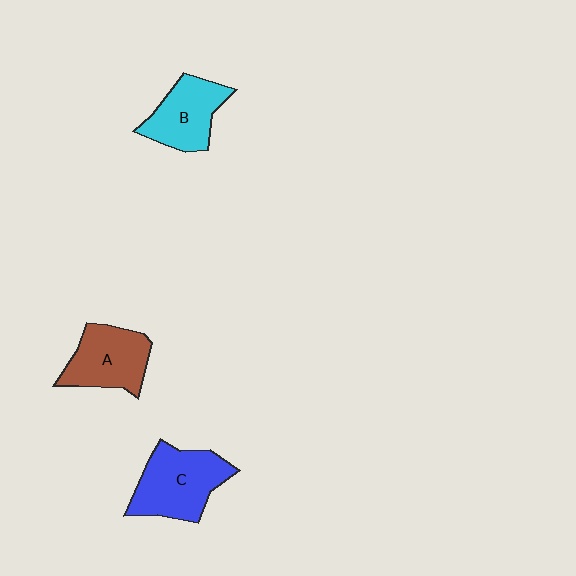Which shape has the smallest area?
Shape B (cyan).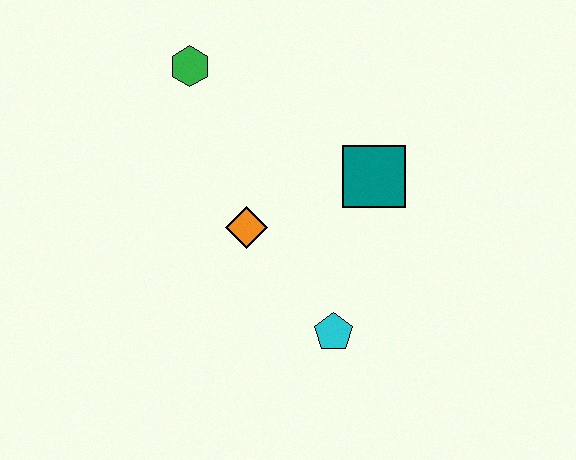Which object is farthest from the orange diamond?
The green hexagon is farthest from the orange diamond.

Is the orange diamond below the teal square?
Yes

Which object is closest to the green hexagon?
The orange diamond is closest to the green hexagon.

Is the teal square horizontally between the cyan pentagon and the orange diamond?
No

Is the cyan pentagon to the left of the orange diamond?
No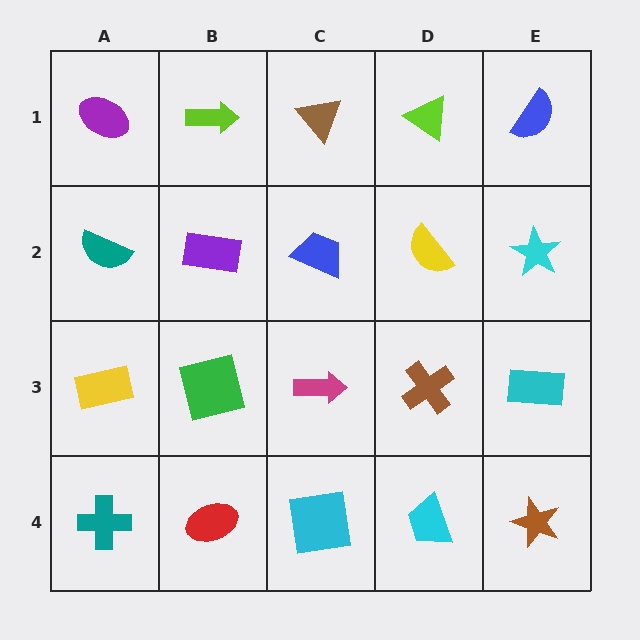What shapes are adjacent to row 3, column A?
A teal semicircle (row 2, column A), a teal cross (row 4, column A), a green square (row 3, column B).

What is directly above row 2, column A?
A purple ellipse.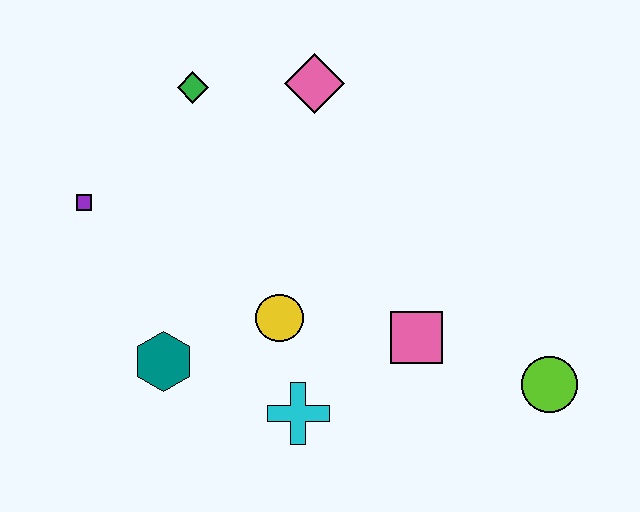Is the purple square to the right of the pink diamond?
No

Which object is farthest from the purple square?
The lime circle is farthest from the purple square.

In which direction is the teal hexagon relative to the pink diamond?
The teal hexagon is below the pink diamond.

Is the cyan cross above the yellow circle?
No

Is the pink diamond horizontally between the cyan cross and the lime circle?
Yes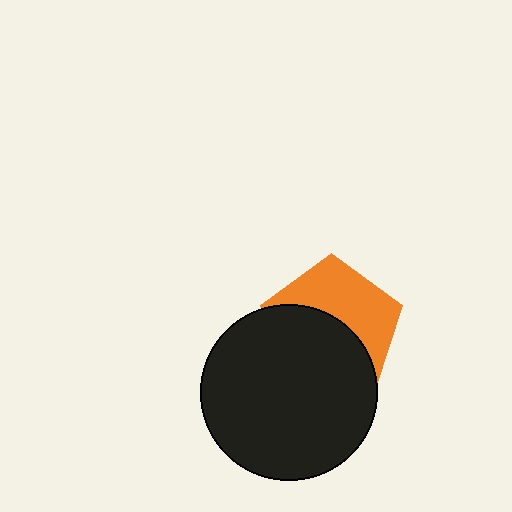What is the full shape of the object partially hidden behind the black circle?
The partially hidden object is an orange pentagon.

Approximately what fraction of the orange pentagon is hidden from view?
Roughly 53% of the orange pentagon is hidden behind the black circle.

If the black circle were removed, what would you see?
You would see the complete orange pentagon.